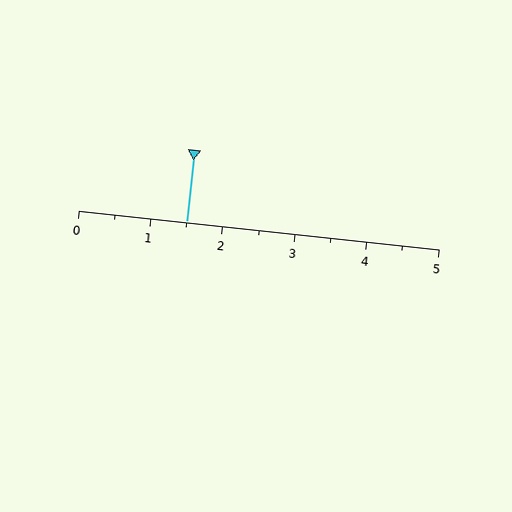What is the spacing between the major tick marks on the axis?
The major ticks are spaced 1 apart.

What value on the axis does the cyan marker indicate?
The marker indicates approximately 1.5.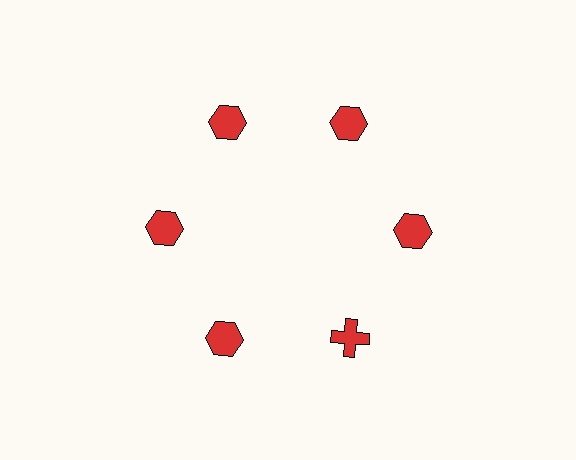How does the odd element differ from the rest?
It has a different shape: cross instead of hexagon.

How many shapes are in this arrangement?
There are 6 shapes arranged in a ring pattern.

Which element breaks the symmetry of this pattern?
The red cross at roughly the 5 o'clock position breaks the symmetry. All other shapes are red hexagons.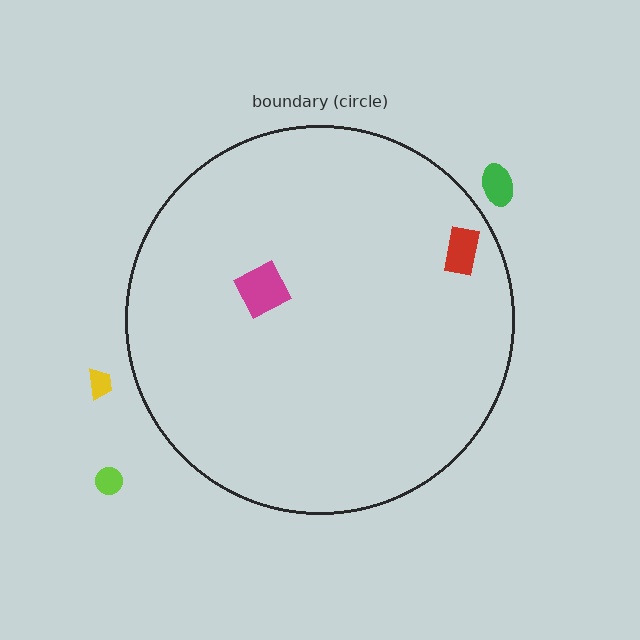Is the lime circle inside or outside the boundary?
Outside.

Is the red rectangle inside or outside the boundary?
Inside.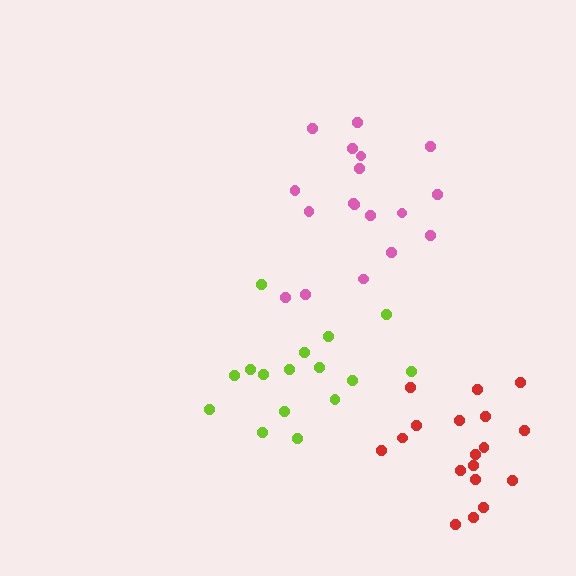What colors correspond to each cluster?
The clusters are colored: pink, lime, red.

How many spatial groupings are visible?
There are 3 spatial groupings.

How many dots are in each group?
Group 1: 18 dots, Group 2: 16 dots, Group 3: 18 dots (52 total).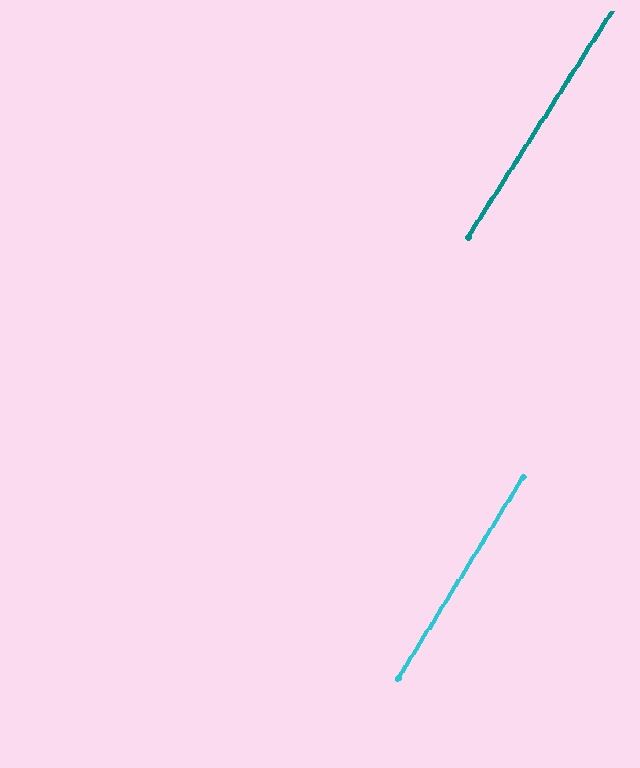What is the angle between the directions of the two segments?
Approximately 1 degree.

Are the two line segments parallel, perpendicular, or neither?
Parallel — their directions differ by only 0.7°.